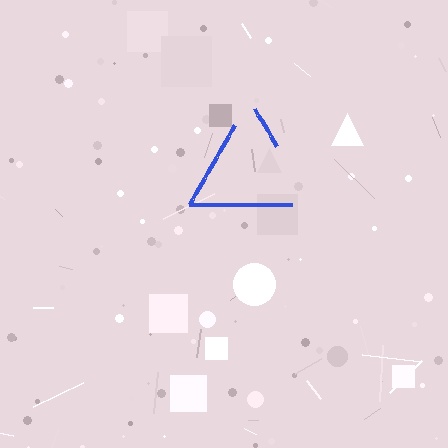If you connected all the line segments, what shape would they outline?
They would outline a triangle.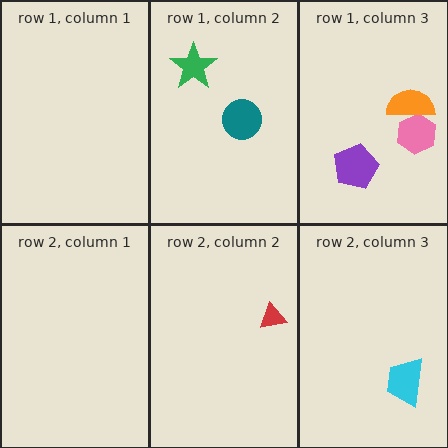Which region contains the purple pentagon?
The row 1, column 3 region.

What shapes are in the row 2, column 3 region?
The cyan trapezoid.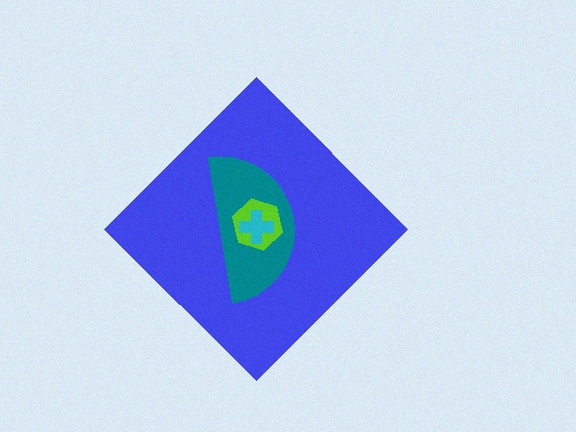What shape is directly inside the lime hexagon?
The cyan cross.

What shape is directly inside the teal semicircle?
The lime hexagon.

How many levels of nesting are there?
4.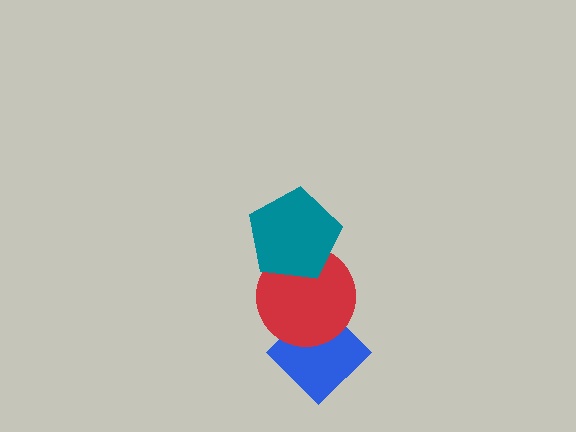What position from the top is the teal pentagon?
The teal pentagon is 1st from the top.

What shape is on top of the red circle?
The teal pentagon is on top of the red circle.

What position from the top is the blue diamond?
The blue diamond is 3rd from the top.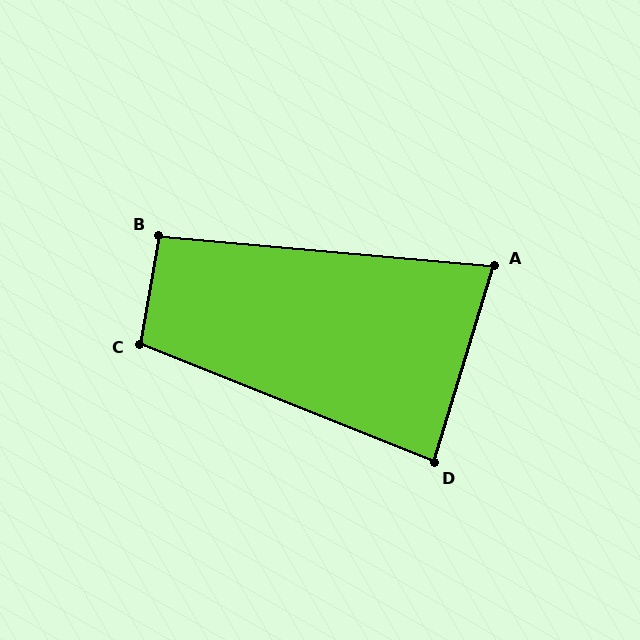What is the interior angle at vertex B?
Approximately 95 degrees (approximately right).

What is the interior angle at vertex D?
Approximately 85 degrees (approximately right).